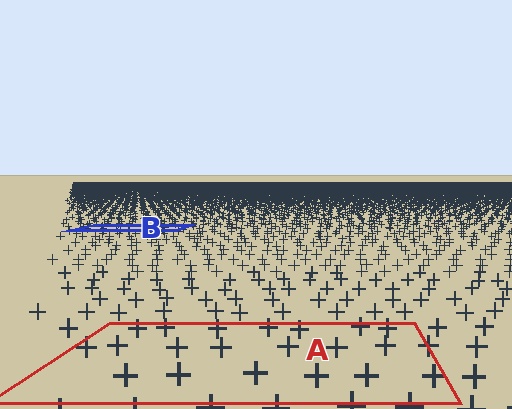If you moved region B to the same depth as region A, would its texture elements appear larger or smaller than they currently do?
They would appear larger. At a closer depth, the same texture elements are projected at a bigger on-screen size.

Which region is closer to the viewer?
Region A is closer. The texture elements there are larger and more spread out.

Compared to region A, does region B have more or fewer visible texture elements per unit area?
Region B has more texture elements per unit area — they are packed more densely because it is farther away.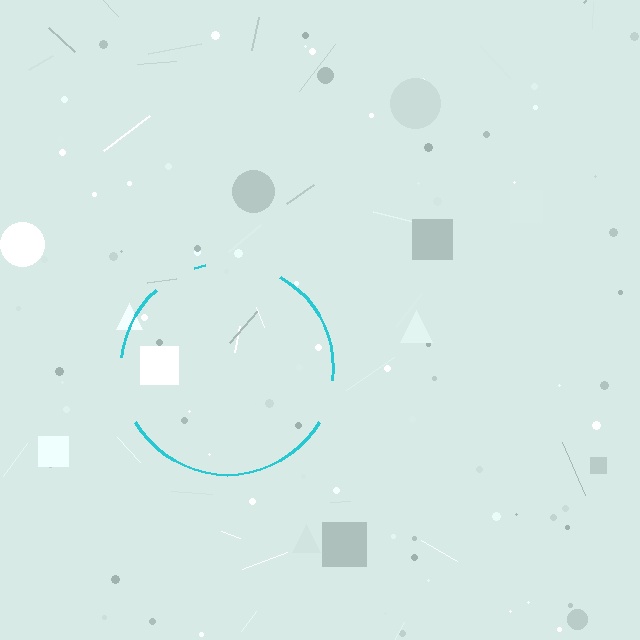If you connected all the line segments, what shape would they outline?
They would outline a circle.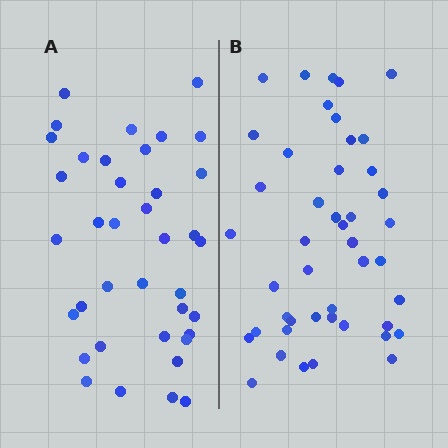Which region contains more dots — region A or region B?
Region B (the right region) has more dots.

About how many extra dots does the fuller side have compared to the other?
Region B has roughly 8 or so more dots than region A.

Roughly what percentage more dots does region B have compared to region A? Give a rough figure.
About 20% more.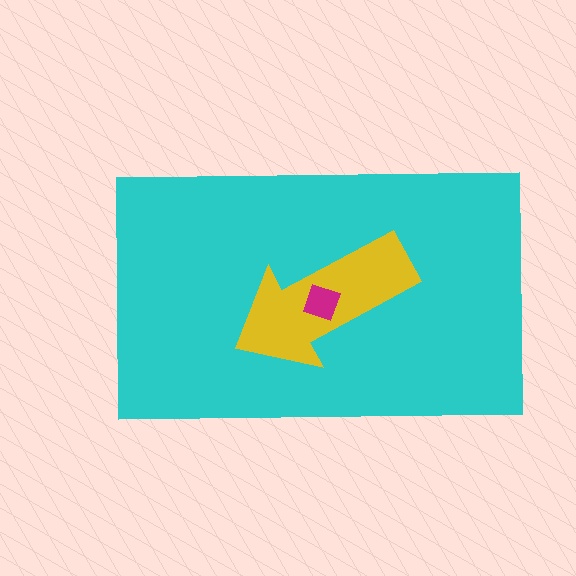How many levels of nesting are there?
3.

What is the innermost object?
The magenta diamond.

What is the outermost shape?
The cyan rectangle.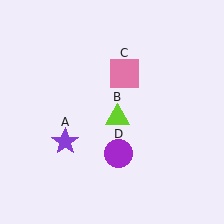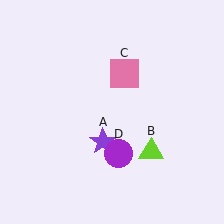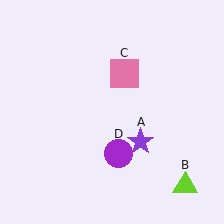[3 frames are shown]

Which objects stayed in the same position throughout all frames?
Pink square (object C) and purple circle (object D) remained stationary.